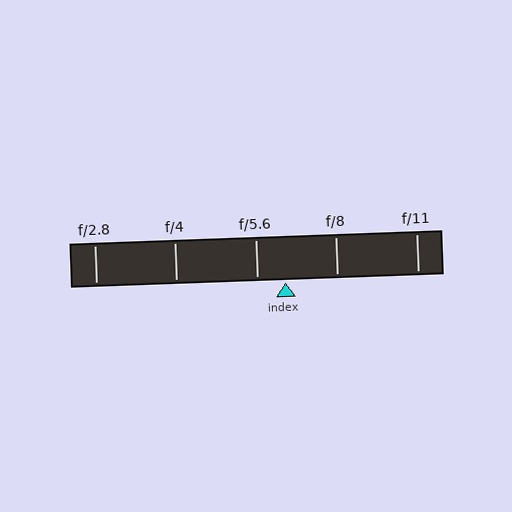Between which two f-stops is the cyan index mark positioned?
The index mark is between f/5.6 and f/8.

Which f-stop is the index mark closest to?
The index mark is closest to f/5.6.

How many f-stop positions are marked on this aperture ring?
There are 5 f-stop positions marked.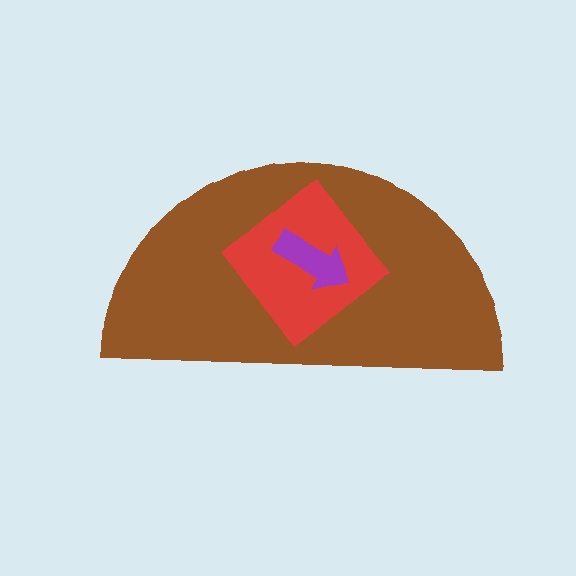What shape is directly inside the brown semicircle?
The red diamond.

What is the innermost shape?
The purple arrow.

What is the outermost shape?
The brown semicircle.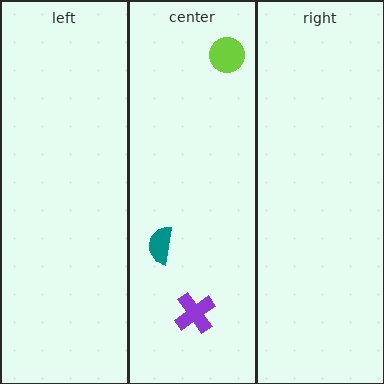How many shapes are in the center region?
3.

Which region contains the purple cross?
The center region.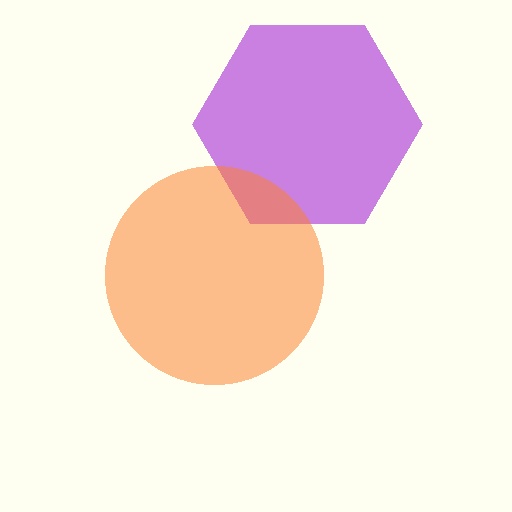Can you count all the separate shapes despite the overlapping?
Yes, there are 2 separate shapes.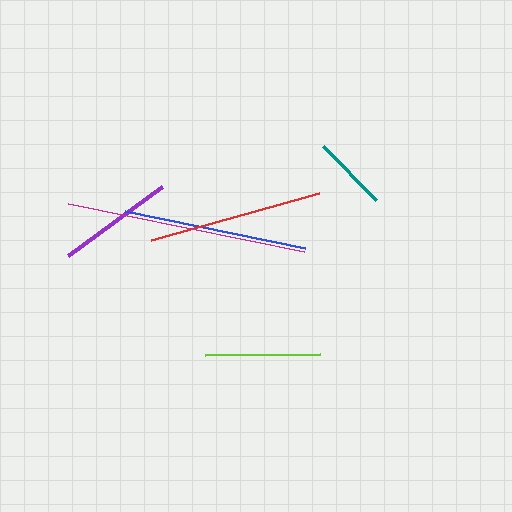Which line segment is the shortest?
The teal line is the shortest at approximately 76 pixels.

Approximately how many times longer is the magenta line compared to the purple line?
The magenta line is approximately 2.1 times the length of the purple line.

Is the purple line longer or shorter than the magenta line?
The magenta line is longer than the purple line.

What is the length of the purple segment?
The purple segment is approximately 117 pixels long.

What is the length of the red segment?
The red segment is approximately 175 pixels long.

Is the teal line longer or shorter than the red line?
The red line is longer than the teal line.